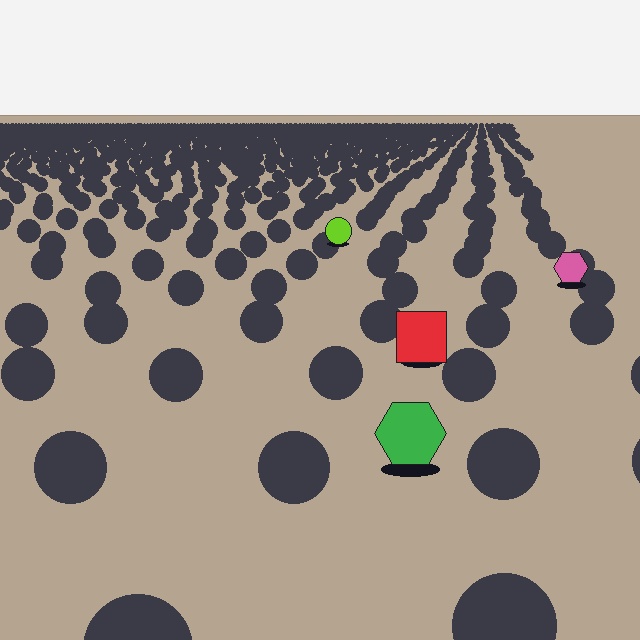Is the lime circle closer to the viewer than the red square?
No. The red square is closer — you can tell from the texture gradient: the ground texture is coarser near it.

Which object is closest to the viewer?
The green hexagon is closest. The texture marks near it are larger and more spread out.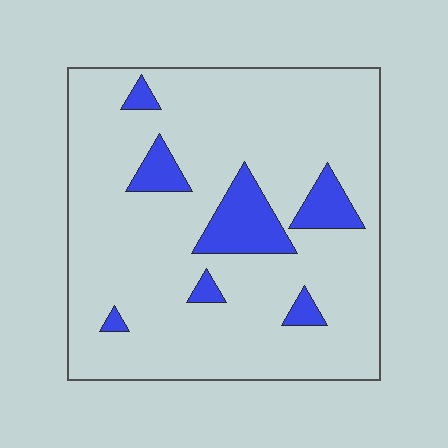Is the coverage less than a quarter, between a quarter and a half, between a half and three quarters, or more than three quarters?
Less than a quarter.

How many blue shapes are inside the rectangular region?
7.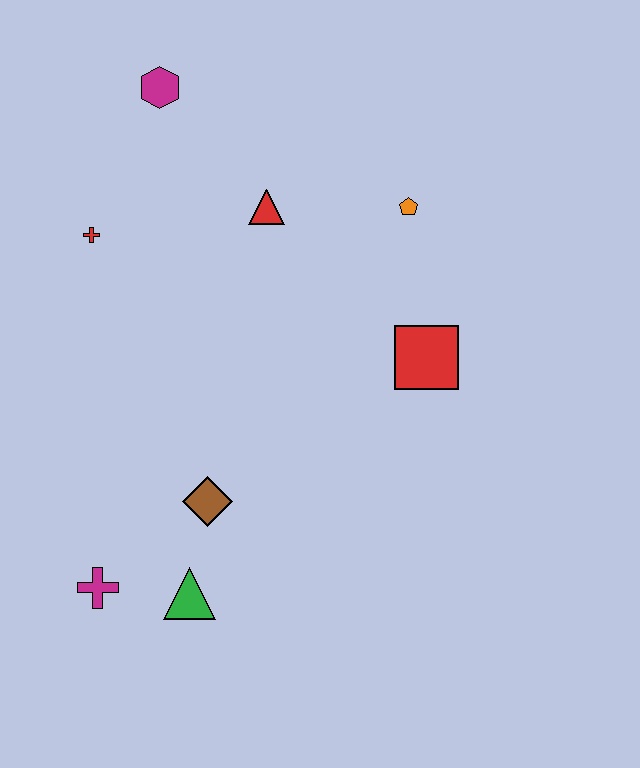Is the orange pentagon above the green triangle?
Yes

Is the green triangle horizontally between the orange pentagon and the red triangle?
No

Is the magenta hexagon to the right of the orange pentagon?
No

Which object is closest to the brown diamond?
The green triangle is closest to the brown diamond.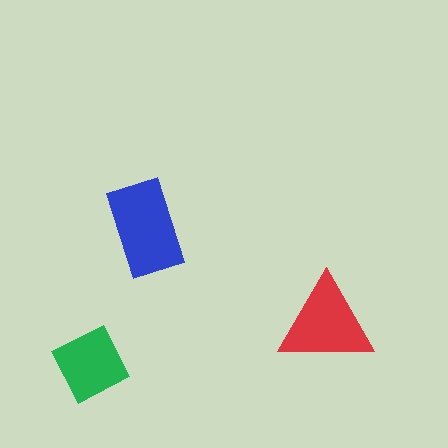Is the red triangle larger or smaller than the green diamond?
Larger.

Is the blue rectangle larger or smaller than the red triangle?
Larger.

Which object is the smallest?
The green diamond.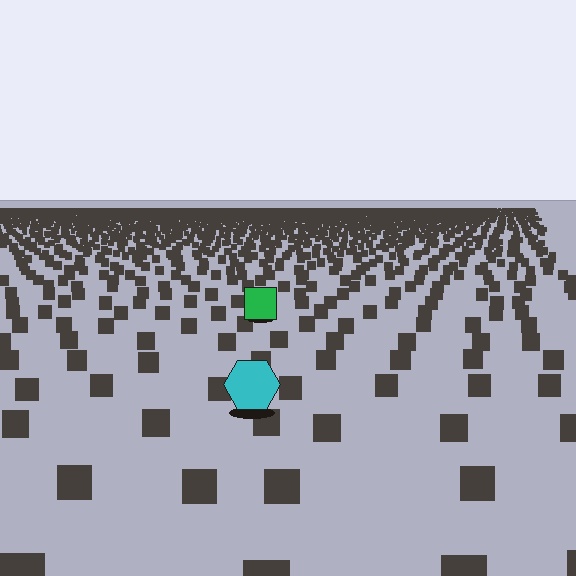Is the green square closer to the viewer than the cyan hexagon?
No. The cyan hexagon is closer — you can tell from the texture gradient: the ground texture is coarser near it.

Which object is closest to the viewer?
The cyan hexagon is closest. The texture marks near it are larger and more spread out.